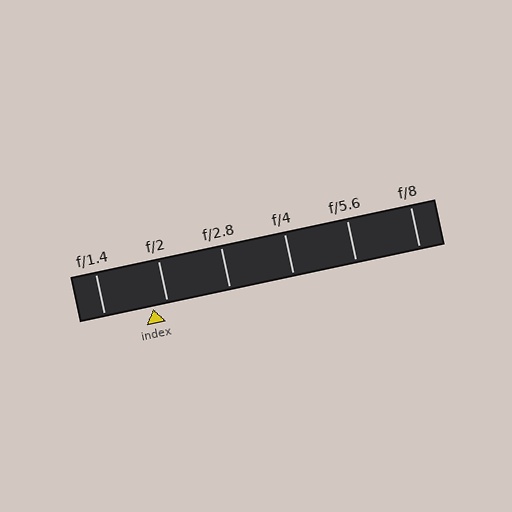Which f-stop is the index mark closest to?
The index mark is closest to f/2.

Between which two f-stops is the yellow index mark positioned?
The index mark is between f/1.4 and f/2.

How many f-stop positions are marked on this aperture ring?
There are 6 f-stop positions marked.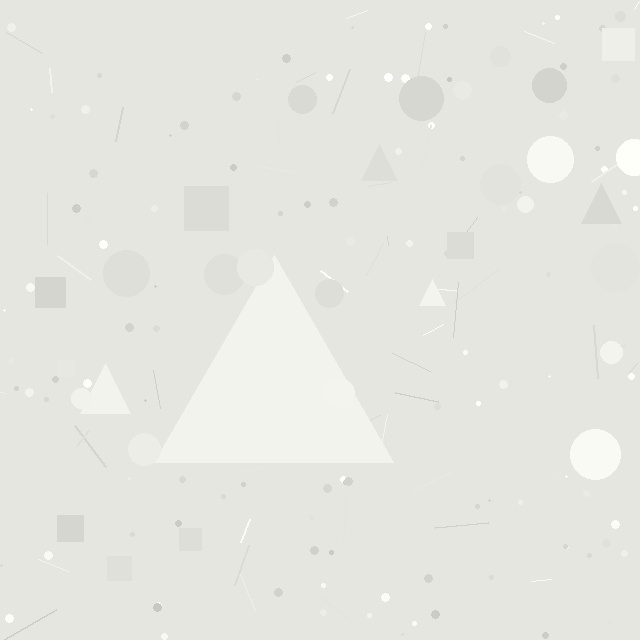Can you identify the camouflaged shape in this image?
The camouflaged shape is a triangle.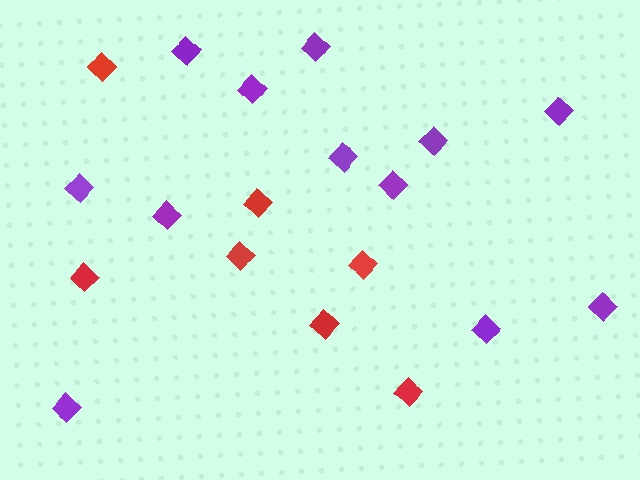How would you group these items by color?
There are 2 groups: one group of purple diamonds (12) and one group of red diamonds (7).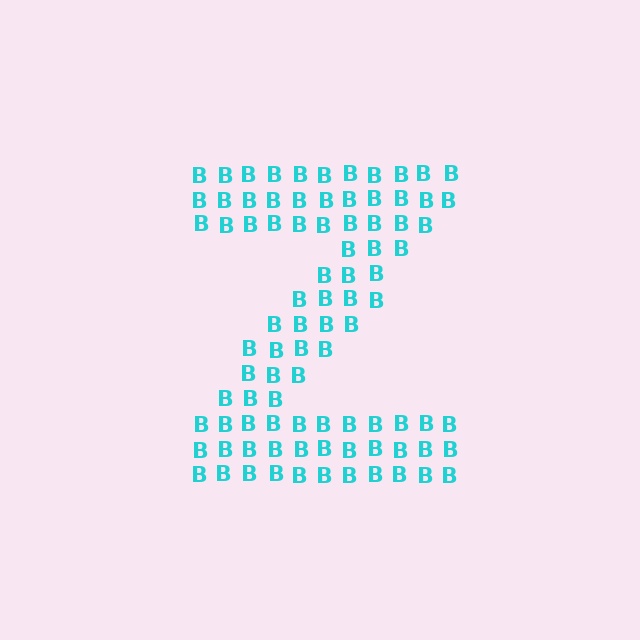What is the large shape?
The large shape is the letter Z.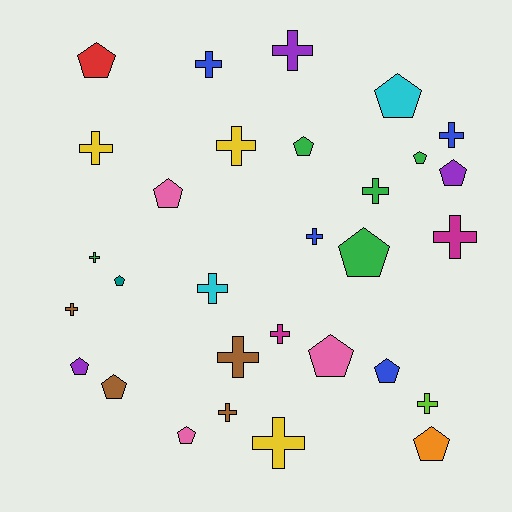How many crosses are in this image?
There are 16 crosses.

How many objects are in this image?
There are 30 objects.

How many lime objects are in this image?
There is 1 lime object.